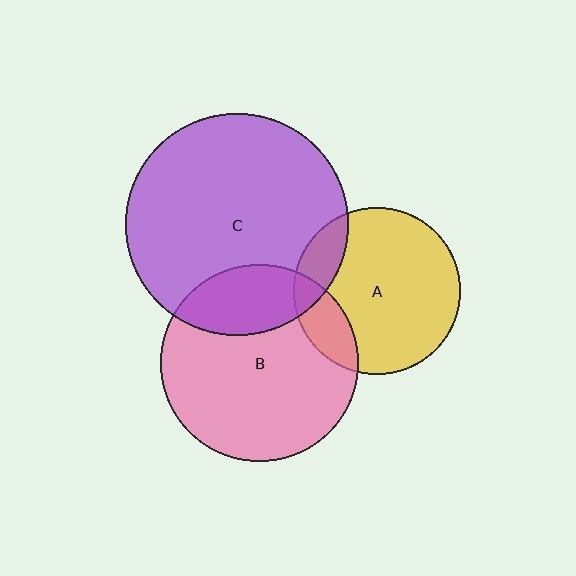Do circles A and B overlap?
Yes.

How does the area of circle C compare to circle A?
Approximately 1.8 times.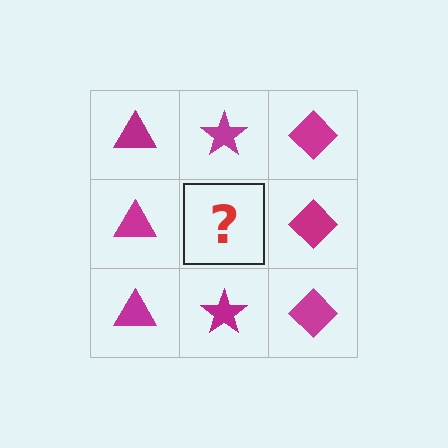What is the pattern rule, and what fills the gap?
The rule is that each column has a consistent shape. The gap should be filled with a magenta star.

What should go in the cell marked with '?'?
The missing cell should contain a magenta star.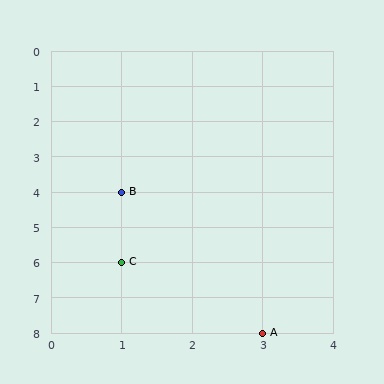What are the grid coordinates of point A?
Point A is at grid coordinates (3, 8).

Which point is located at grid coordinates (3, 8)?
Point A is at (3, 8).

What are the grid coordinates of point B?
Point B is at grid coordinates (1, 4).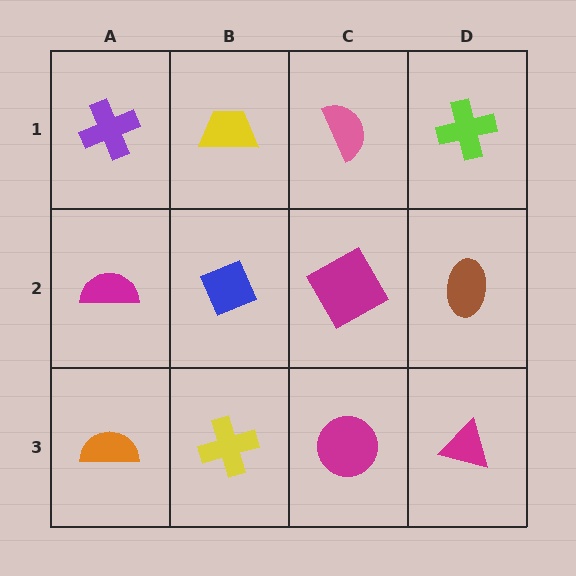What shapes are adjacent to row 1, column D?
A brown ellipse (row 2, column D), a pink semicircle (row 1, column C).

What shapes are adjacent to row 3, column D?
A brown ellipse (row 2, column D), a magenta circle (row 3, column C).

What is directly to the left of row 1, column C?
A yellow trapezoid.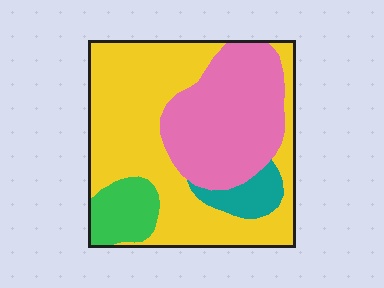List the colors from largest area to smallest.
From largest to smallest: yellow, pink, green, teal.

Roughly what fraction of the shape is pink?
Pink takes up about one third (1/3) of the shape.